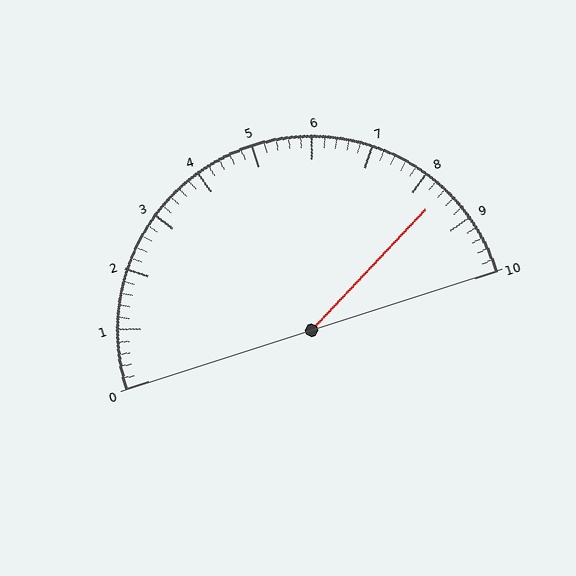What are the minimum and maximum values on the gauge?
The gauge ranges from 0 to 10.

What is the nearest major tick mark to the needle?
The nearest major tick mark is 8.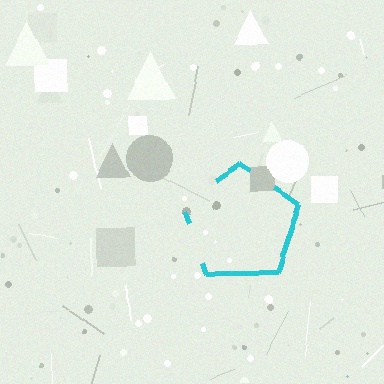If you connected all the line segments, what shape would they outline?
They would outline a pentagon.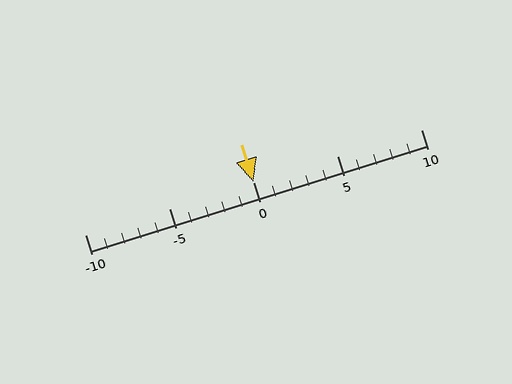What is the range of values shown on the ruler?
The ruler shows values from -10 to 10.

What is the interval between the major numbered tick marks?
The major tick marks are spaced 5 units apart.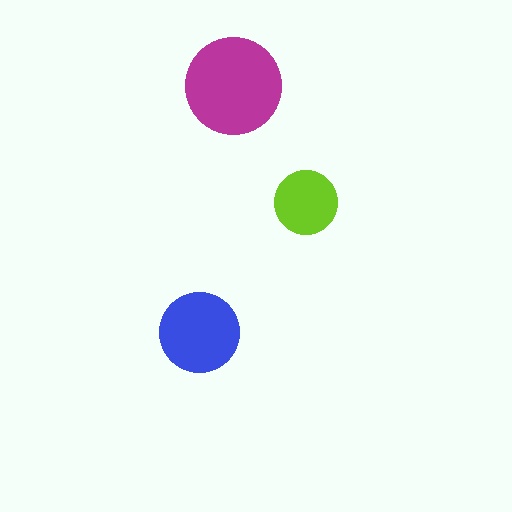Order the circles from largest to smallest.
the magenta one, the blue one, the lime one.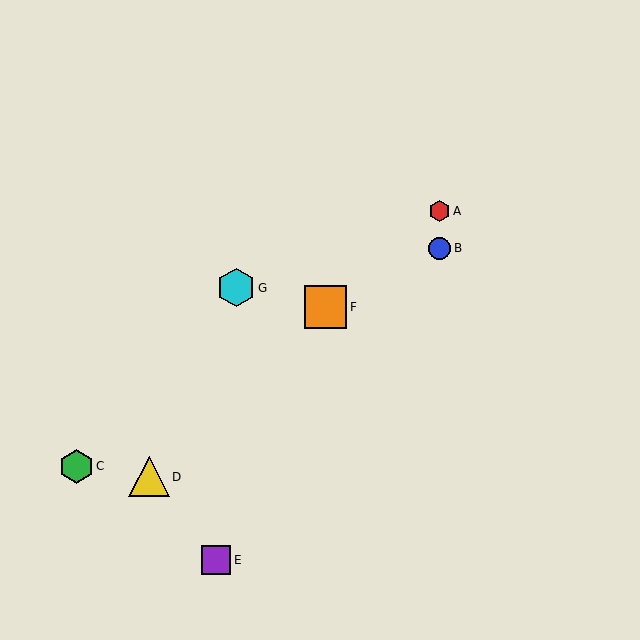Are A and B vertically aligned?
Yes, both are at x≈440.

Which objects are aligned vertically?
Objects A, B are aligned vertically.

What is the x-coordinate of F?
Object F is at x≈325.